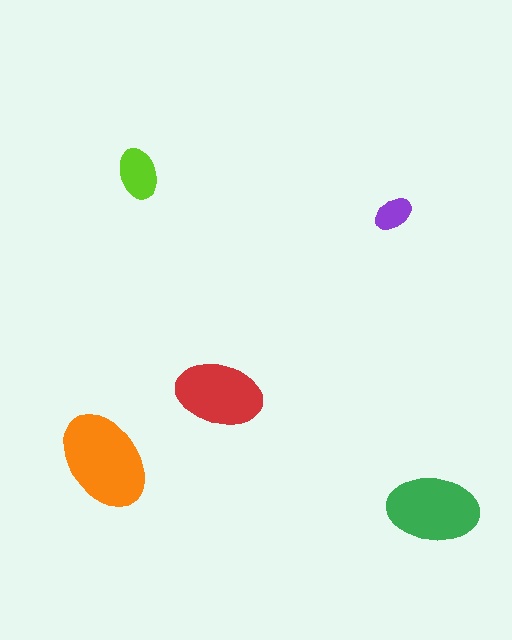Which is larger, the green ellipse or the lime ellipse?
The green one.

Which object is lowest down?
The green ellipse is bottommost.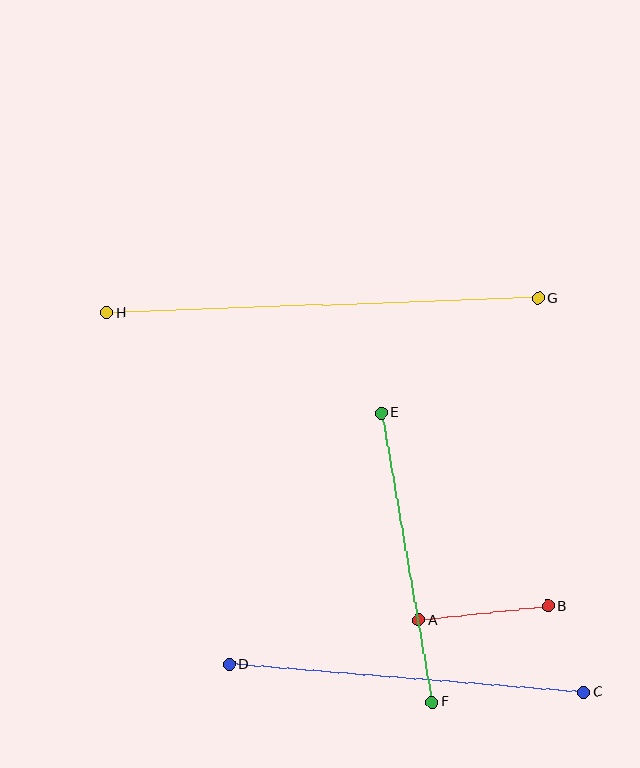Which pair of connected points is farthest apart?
Points G and H are farthest apart.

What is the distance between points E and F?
The distance is approximately 294 pixels.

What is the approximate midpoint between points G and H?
The midpoint is at approximately (322, 306) pixels.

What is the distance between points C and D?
The distance is approximately 356 pixels.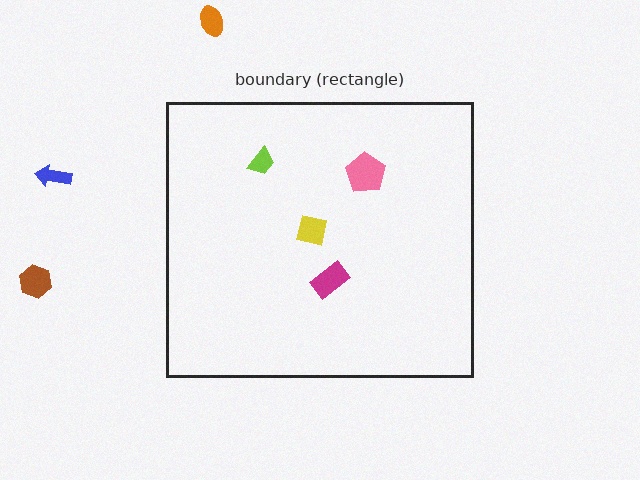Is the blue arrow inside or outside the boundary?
Outside.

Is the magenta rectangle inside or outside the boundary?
Inside.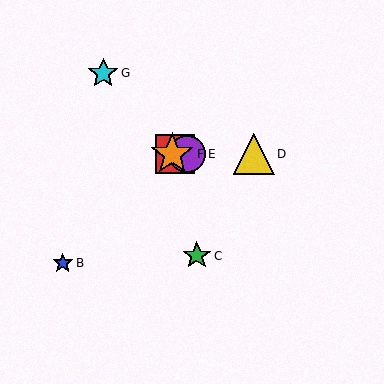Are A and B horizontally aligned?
No, A is at y≈154 and B is at y≈263.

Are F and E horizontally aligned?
Yes, both are at y≈154.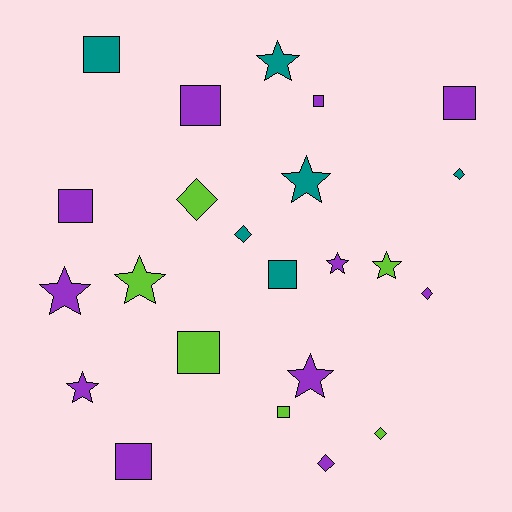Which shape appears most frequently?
Square, with 9 objects.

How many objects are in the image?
There are 23 objects.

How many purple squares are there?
There are 5 purple squares.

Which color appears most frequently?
Purple, with 11 objects.